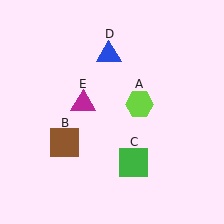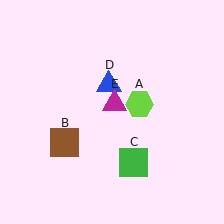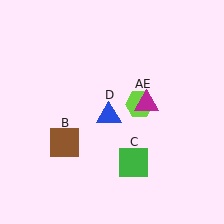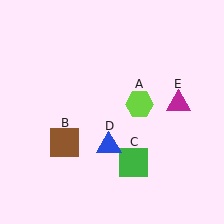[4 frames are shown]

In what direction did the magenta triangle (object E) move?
The magenta triangle (object E) moved right.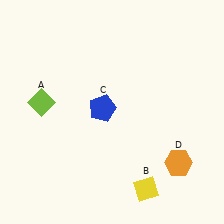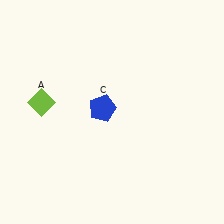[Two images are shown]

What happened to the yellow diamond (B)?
The yellow diamond (B) was removed in Image 2. It was in the bottom-right area of Image 1.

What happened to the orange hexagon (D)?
The orange hexagon (D) was removed in Image 2. It was in the bottom-right area of Image 1.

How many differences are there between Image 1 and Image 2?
There are 2 differences between the two images.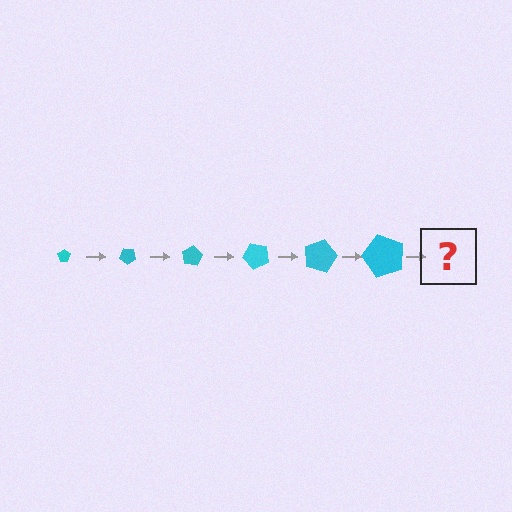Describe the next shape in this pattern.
It should be a pentagon, larger than the previous one and rotated 240 degrees from the start.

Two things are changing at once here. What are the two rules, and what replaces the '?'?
The two rules are that the pentagon grows larger each step and it rotates 40 degrees each step. The '?' should be a pentagon, larger than the previous one and rotated 240 degrees from the start.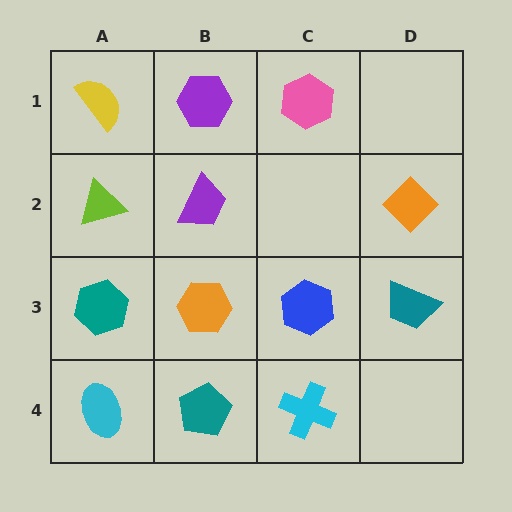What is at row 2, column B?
A purple trapezoid.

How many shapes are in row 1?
3 shapes.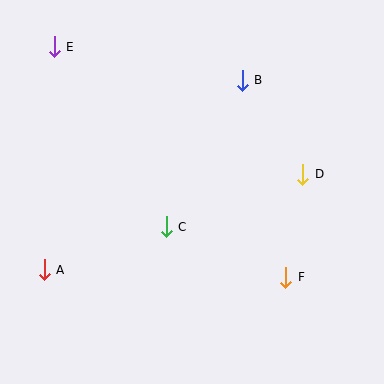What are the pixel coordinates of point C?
Point C is at (166, 227).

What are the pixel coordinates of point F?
Point F is at (286, 277).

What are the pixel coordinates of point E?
Point E is at (54, 47).